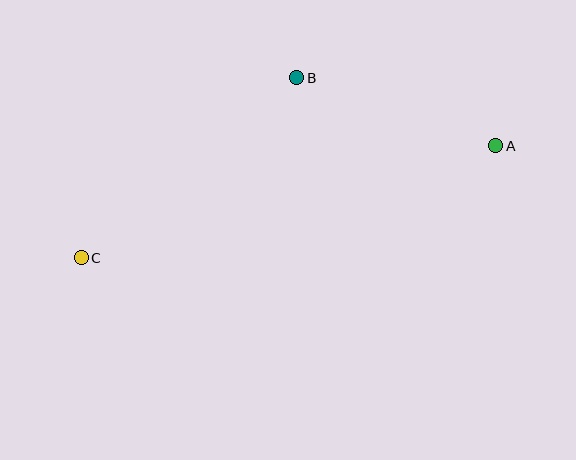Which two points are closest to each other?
Points A and B are closest to each other.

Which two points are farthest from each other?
Points A and C are farthest from each other.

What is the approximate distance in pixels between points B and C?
The distance between B and C is approximately 281 pixels.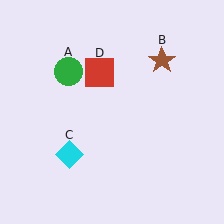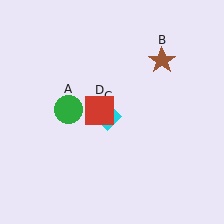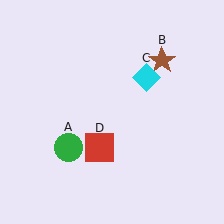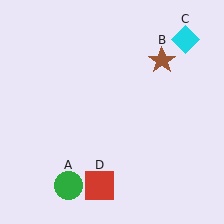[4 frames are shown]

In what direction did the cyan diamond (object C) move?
The cyan diamond (object C) moved up and to the right.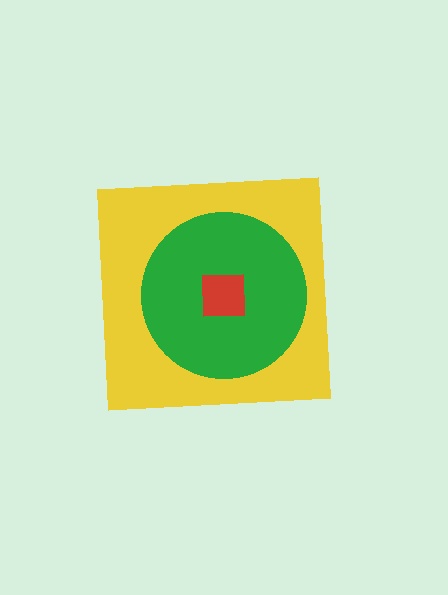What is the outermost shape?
The yellow square.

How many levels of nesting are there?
3.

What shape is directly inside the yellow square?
The green circle.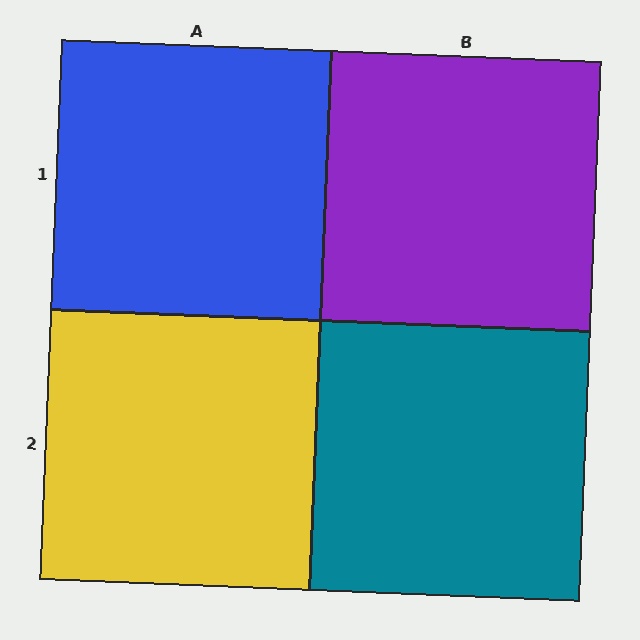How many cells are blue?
1 cell is blue.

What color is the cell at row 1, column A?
Blue.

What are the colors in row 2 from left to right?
Yellow, teal.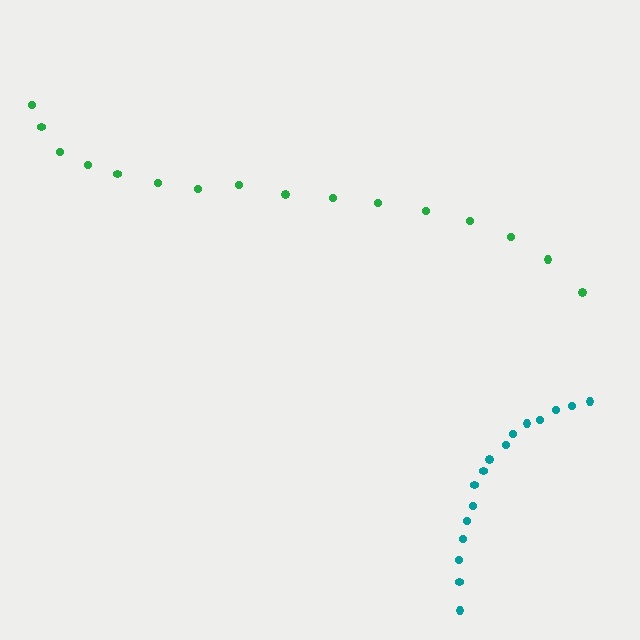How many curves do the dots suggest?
There are 2 distinct paths.